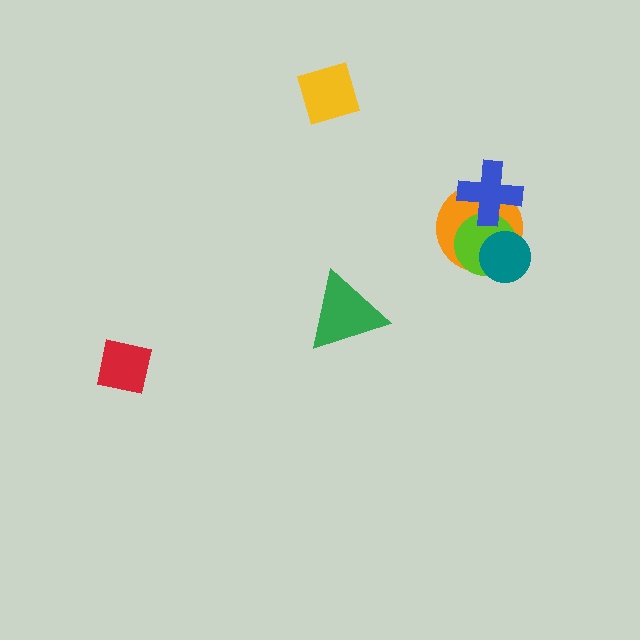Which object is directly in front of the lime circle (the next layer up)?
The teal circle is directly in front of the lime circle.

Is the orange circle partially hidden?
Yes, it is partially covered by another shape.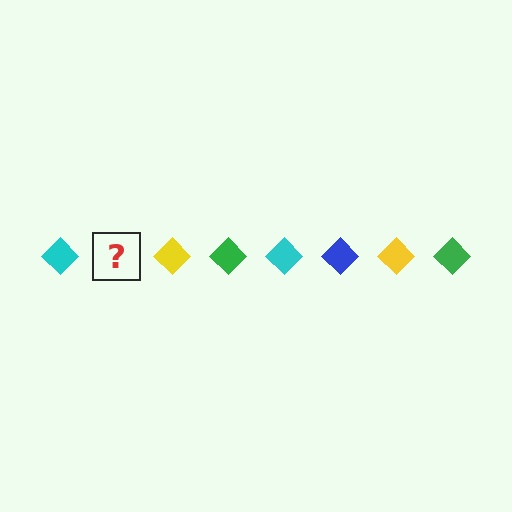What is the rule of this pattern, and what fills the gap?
The rule is that the pattern cycles through cyan, blue, yellow, green diamonds. The gap should be filled with a blue diamond.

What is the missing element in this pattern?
The missing element is a blue diamond.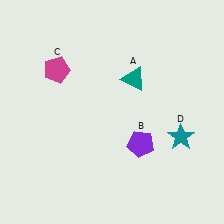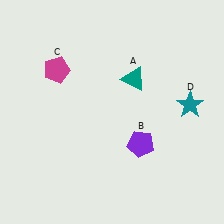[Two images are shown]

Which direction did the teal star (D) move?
The teal star (D) moved up.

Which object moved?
The teal star (D) moved up.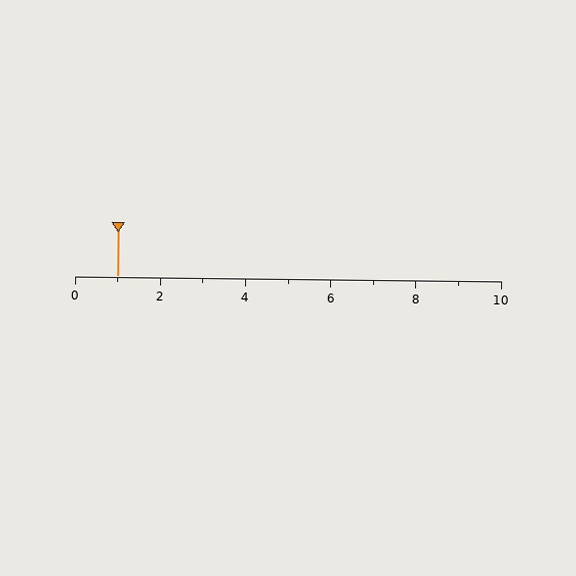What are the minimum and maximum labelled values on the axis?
The axis runs from 0 to 10.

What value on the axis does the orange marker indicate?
The marker indicates approximately 1.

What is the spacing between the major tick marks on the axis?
The major ticks are spaced 2 apart.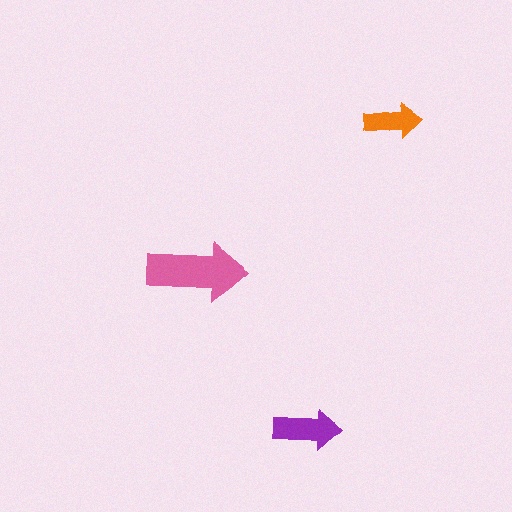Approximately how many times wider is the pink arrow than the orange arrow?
About 1.5 times wider.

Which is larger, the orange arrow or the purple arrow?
The purple one.